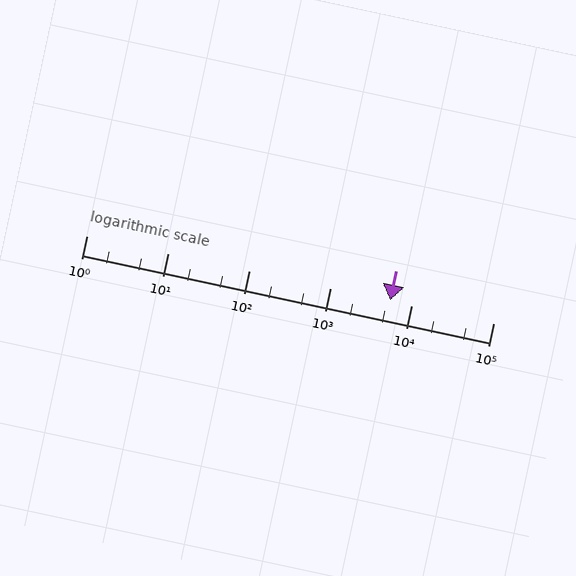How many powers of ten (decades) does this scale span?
The scale spans 5 decades, from 1 to 100000.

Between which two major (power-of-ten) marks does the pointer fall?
The pointer is between 1000 and 10000.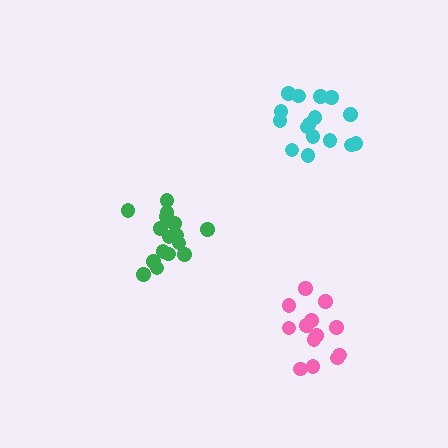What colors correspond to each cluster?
The clusters are colored: pink, cyan, green.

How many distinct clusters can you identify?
There are 3 distinct clusters.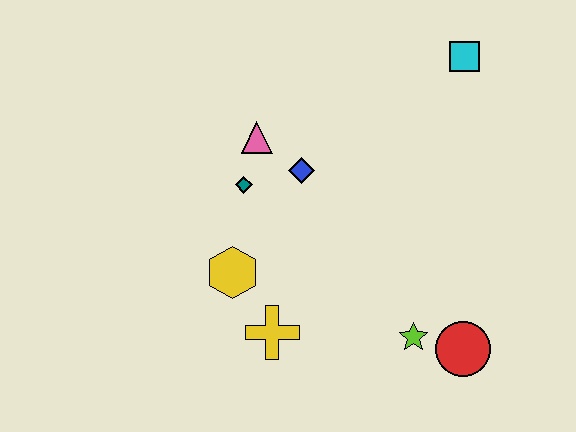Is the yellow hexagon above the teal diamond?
No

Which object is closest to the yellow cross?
The yellow hexagon is closest to the yellow cross.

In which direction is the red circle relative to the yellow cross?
The red circle is to the right of the yellow cross.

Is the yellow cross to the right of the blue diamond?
No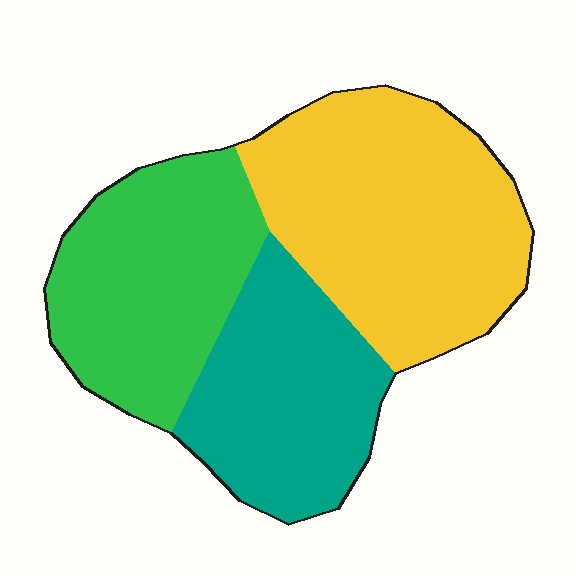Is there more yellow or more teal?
Yellow.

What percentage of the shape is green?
Green takes up between a sixth and a third of the shape.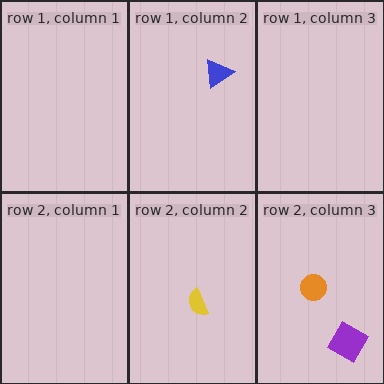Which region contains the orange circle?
The row 2, column 3 region.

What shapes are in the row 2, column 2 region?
The yellow semicircle.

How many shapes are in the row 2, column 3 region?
2.